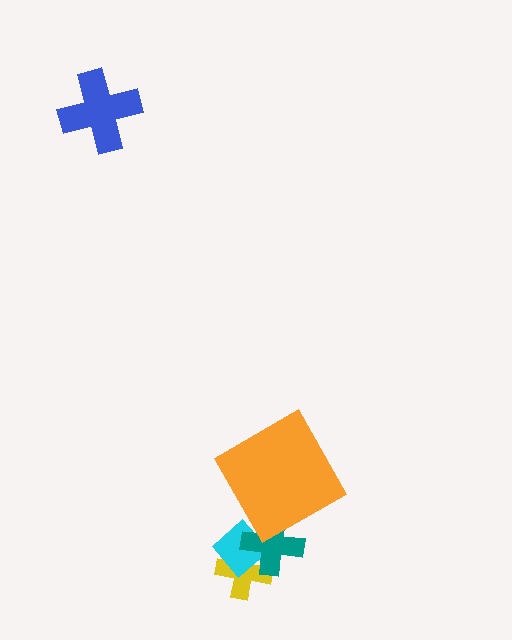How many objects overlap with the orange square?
1 object overlaps with the orange square.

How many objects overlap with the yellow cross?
2 objects overlap with the yellow cross.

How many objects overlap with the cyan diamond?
2 objects overlap with the cyan diamond.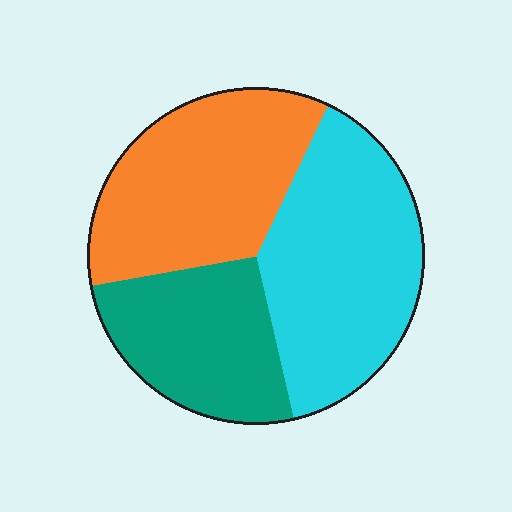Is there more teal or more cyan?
Cyan.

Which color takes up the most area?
Cyan, at roughly 40%.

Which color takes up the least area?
Teal, at roughly 25%.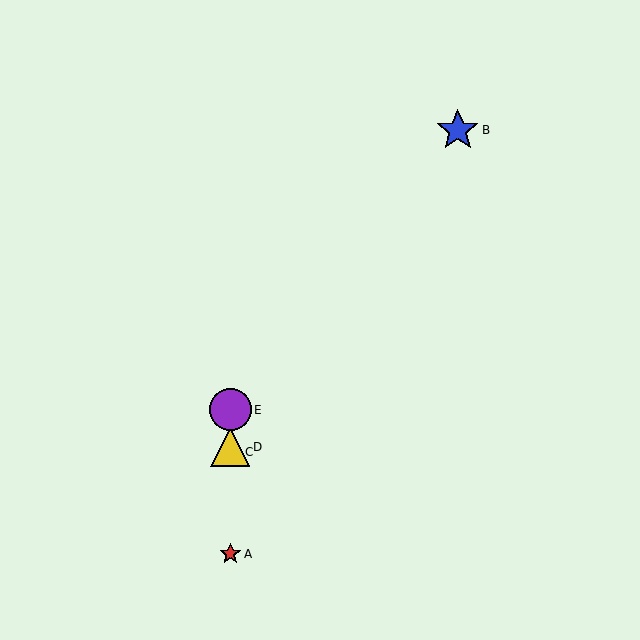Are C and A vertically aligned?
Yes, both are at x≈230.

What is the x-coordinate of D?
Object D is at x≈230.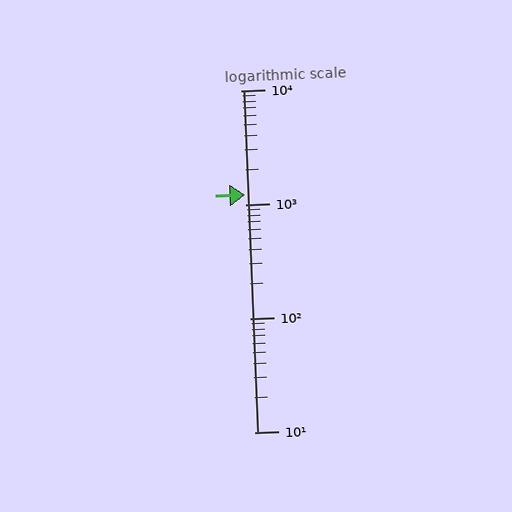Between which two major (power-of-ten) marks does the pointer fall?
The pointer is between 1000 and 10000.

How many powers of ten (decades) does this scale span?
The scale spans 3 decades, from 10 to 10000.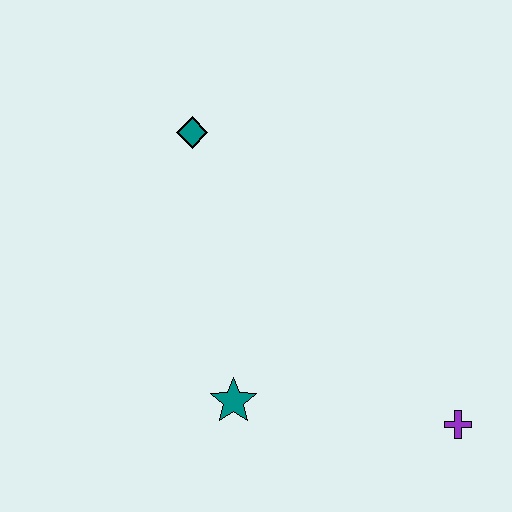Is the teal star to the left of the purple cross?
Yes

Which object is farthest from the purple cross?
The teal diamond is farthest from the purple cross.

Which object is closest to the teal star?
The purple cross is closest to the teal star.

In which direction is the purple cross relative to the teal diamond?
The purple cross is below the teal diamond.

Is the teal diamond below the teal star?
No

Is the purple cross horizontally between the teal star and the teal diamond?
No